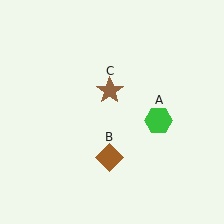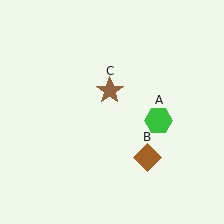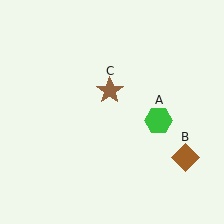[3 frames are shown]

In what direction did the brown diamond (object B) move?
The brown diamond (object B) moved right.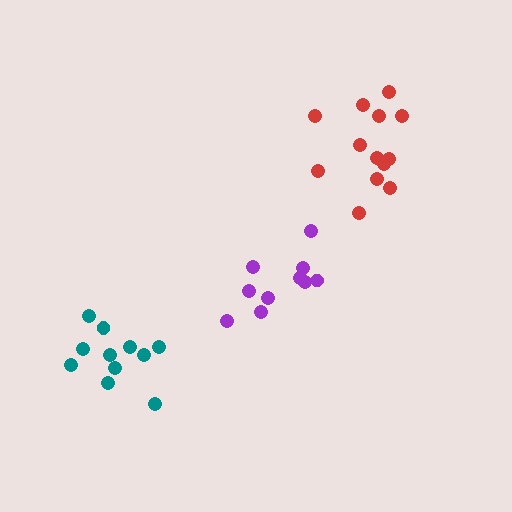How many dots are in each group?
Group 1: 11 dots, Group 2: 13 dots, Group 3: 10 dots (34 total).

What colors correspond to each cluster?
The clusters are colored: teal, red, purple.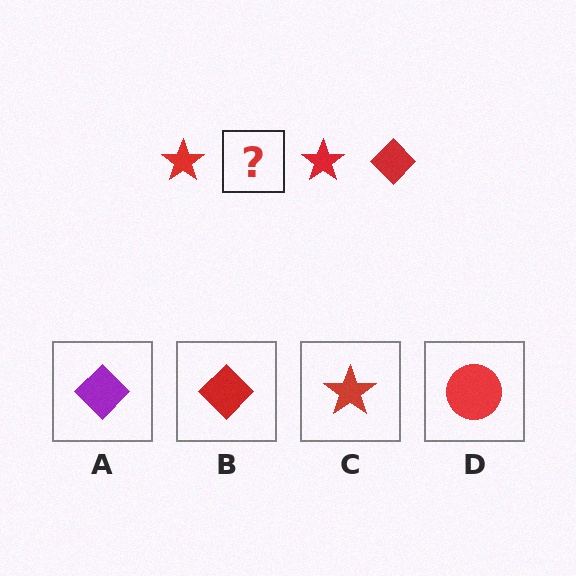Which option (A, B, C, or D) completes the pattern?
B.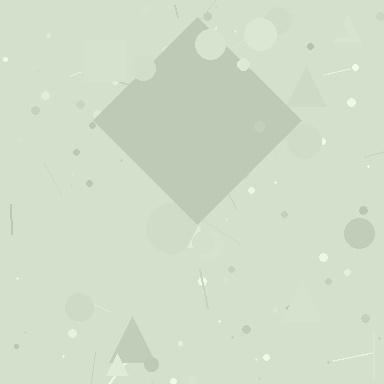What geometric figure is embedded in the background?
A diamond is embedded in the background.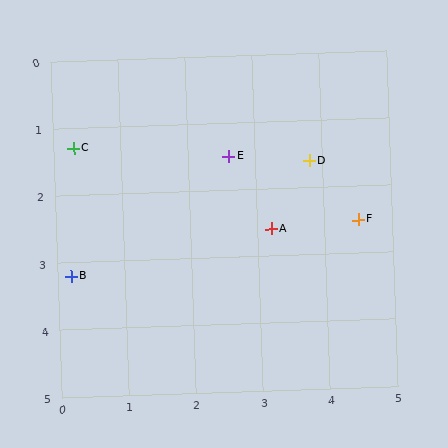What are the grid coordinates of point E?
Point E is at approximately (2.6, 1.5).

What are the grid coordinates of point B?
Point B is at approximately (0.2, 3.2).